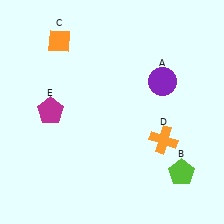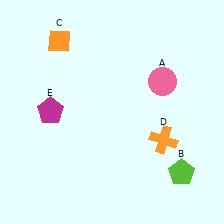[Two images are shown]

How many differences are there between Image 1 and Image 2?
There is 1 difference between the two images.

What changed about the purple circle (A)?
In Image 1, A is purple. In Image 2, it changed to pink.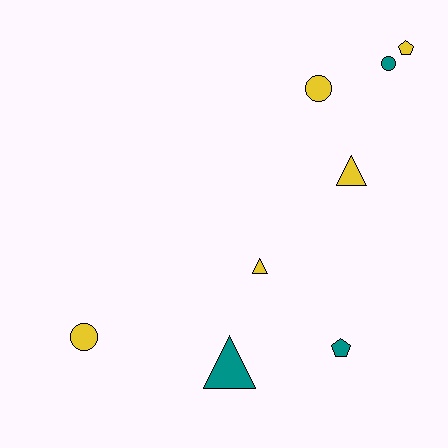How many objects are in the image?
There are 8 objects.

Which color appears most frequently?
Yellow, with 5 objects.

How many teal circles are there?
There is 1 teal circle.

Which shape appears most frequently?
Circle, with 3 objects.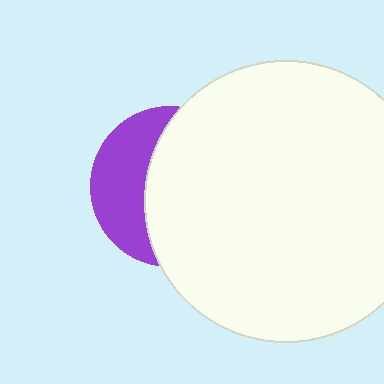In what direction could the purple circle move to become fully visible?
The purple circle could move left. That would shift it out from behind the white circle entirely.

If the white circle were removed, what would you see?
You would see the complete purple circle.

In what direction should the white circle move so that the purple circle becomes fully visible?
The white circle should move right. That is the shortest direction to clear the overlap and leave the purple circle fully visible.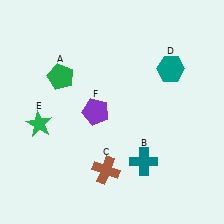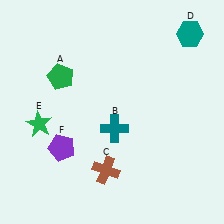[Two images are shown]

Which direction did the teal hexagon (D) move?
The teal hexagon (D) moved up.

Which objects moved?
The objects that moved are: the teal cross (B), the teal hexagon (D), the purple pentagon (F).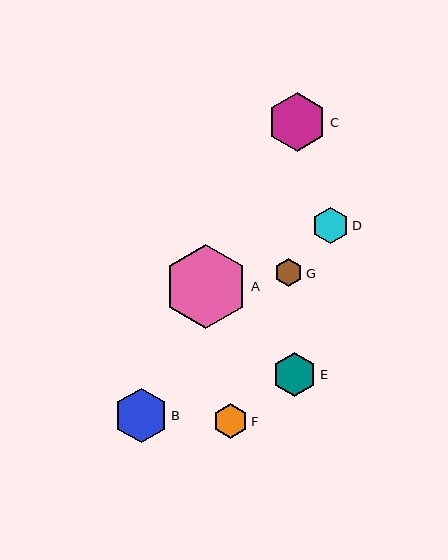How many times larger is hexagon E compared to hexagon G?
Hexagon E is approximately 1.6 times the size of hexagon G.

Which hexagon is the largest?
Hexagon A is the largest with a size of approximately 84 pixels.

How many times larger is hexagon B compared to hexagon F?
Hexagon B is approximately 1.6 times the size of hexagon F.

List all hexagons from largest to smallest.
From largest to smallest: A, C, B, E, D, F, G.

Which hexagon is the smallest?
Hexagon G is the smallest with a size of approximately 28 pixels.